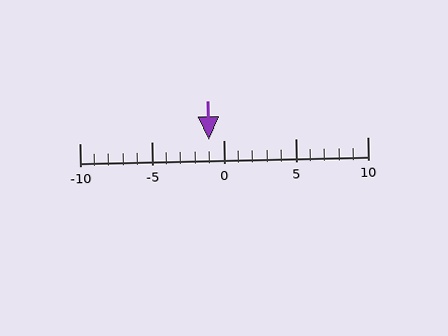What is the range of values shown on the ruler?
The ruler shows values from -10 to 10.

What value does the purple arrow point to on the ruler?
The purple arrow points to approximately -1.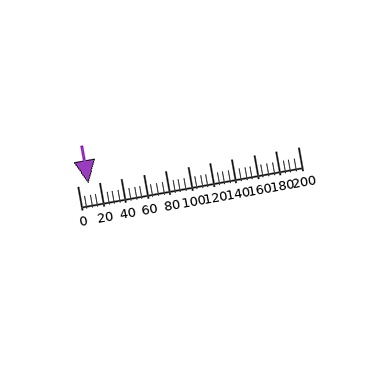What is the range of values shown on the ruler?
The ruler shows values from 0 to 200.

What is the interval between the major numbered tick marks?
The major tick marks are spaced 20 units apart.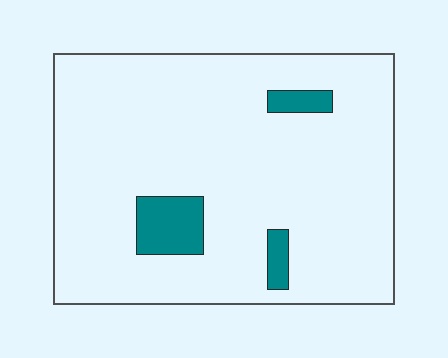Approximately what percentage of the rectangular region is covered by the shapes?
Approximately 10%.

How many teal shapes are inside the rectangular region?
3.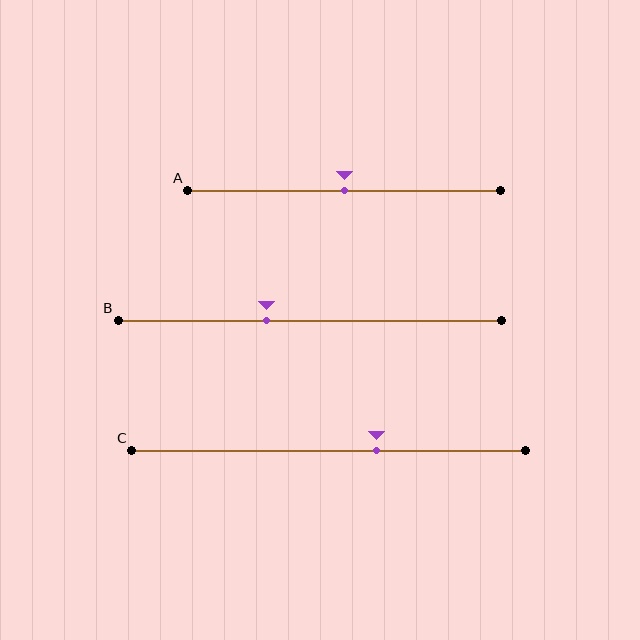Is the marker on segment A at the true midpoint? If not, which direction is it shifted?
Yes, the marker on segment A is at the true midpoint.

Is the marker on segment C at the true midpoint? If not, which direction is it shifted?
No, the marker on segment C is shifted to the right by about 12% of the segment length.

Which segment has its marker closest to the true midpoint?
Segment A has its marker closest to the true midpoint.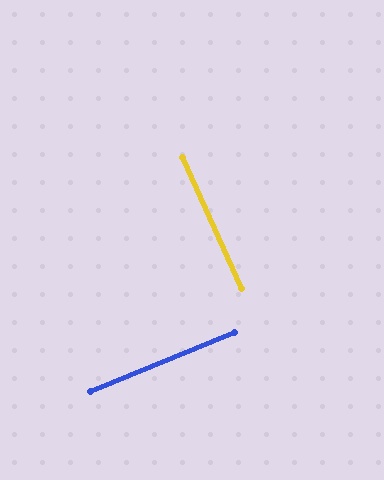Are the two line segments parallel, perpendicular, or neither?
Perpendicular — they meet at approximately 88°.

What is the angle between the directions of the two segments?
Approximately 88 degrees.